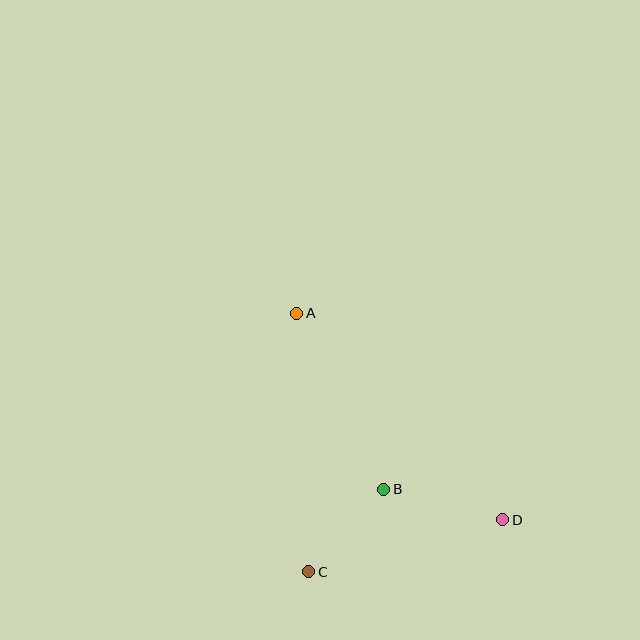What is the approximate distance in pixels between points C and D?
The distance between C and D is approximately 200 pixels.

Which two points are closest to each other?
Points B and C are closest to each other.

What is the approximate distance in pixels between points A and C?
The distance between A and C is approximately 259 pixels.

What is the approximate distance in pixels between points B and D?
The distance between B and D is approximately 123 pixels.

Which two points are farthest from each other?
Points A and D are farthest from each other.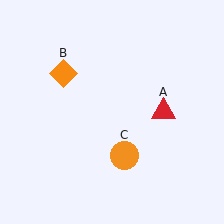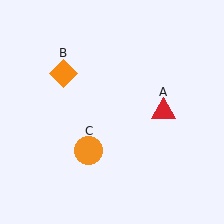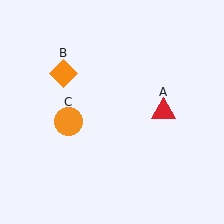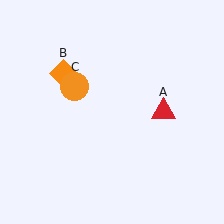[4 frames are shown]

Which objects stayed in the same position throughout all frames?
Red triangle (object A) and orange diamond (object B) remained stationary.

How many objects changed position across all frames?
1 object changed position: orange circle (object C).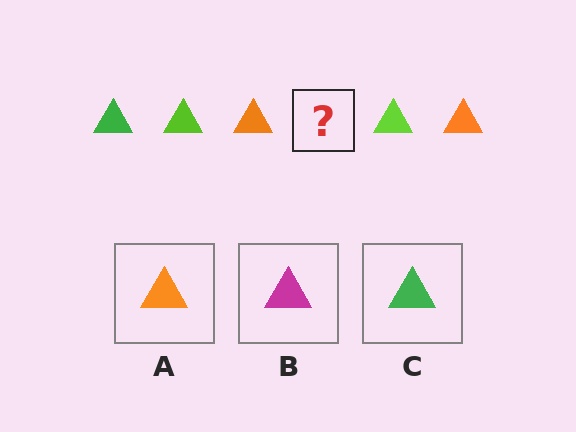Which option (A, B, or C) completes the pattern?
C.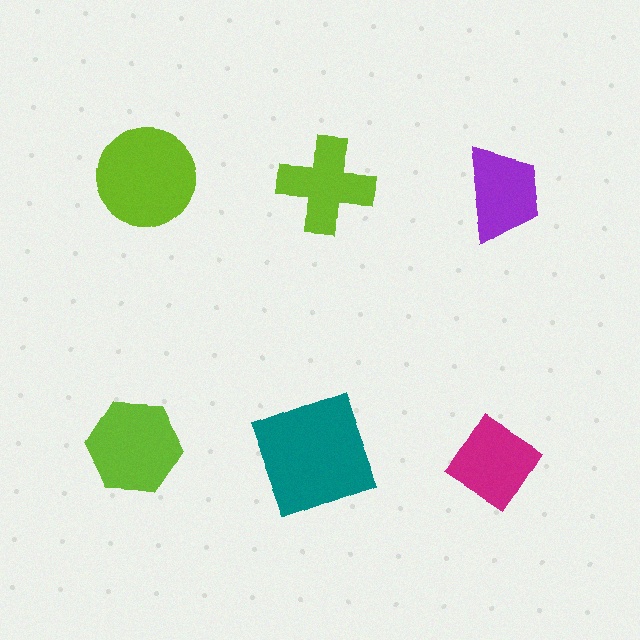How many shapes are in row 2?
3 shapes.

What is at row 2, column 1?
A lime hexagon.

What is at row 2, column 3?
A magenta diamond.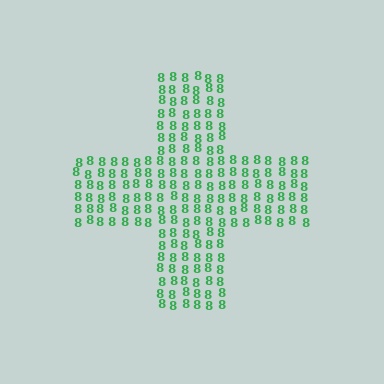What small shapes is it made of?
It is made of small digit 8's.